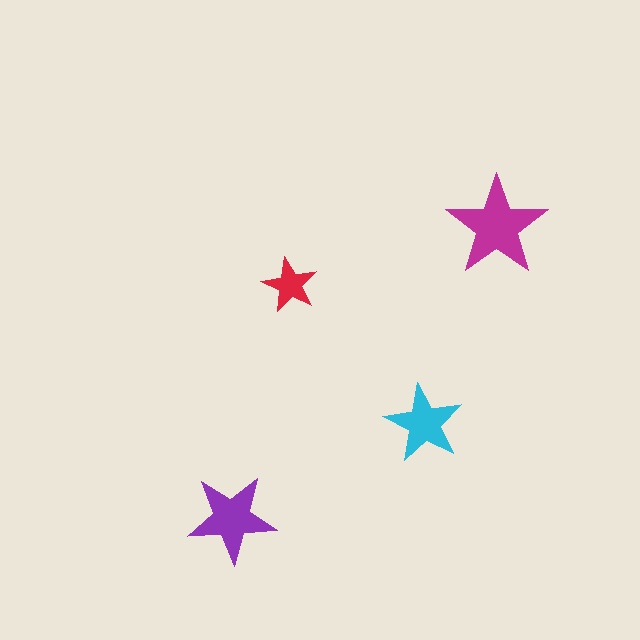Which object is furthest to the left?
The purple star is leftmost.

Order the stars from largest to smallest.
the magenta one, the purple one, the cyan one, the red one.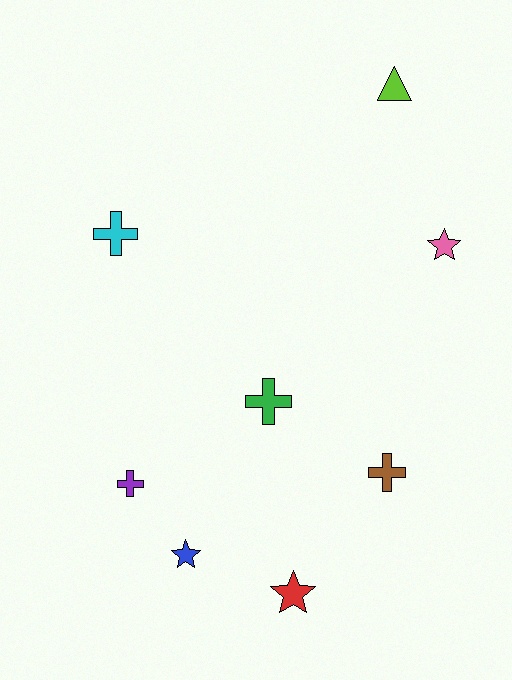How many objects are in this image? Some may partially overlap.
There are 8 objects.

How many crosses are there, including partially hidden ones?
There are 4 crosses.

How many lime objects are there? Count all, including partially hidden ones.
There is 1 lime object.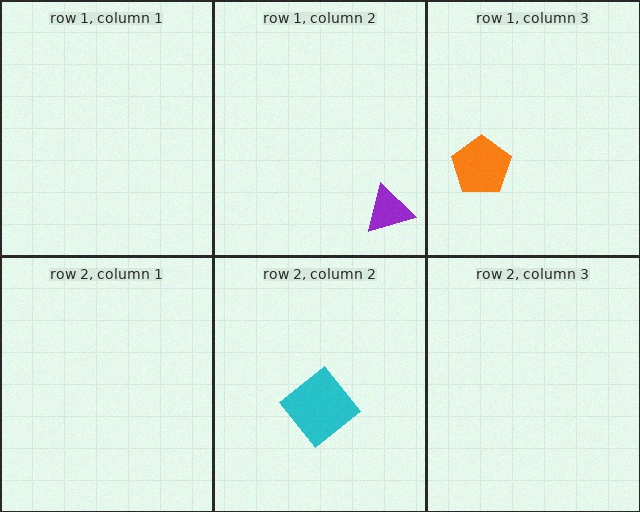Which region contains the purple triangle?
The row 1, column 2 region.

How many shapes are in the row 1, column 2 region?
1.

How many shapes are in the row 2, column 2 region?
1.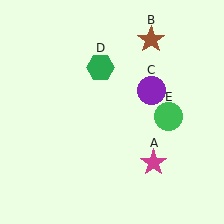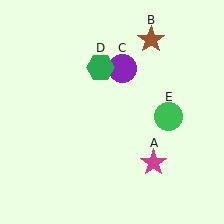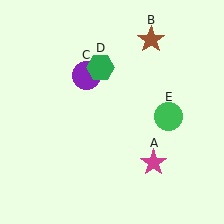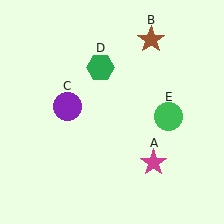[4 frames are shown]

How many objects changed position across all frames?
1 object changed position: purple circle (object C).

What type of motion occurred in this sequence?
The purple circle (object C) rotated counterclockwise around the center of the scene.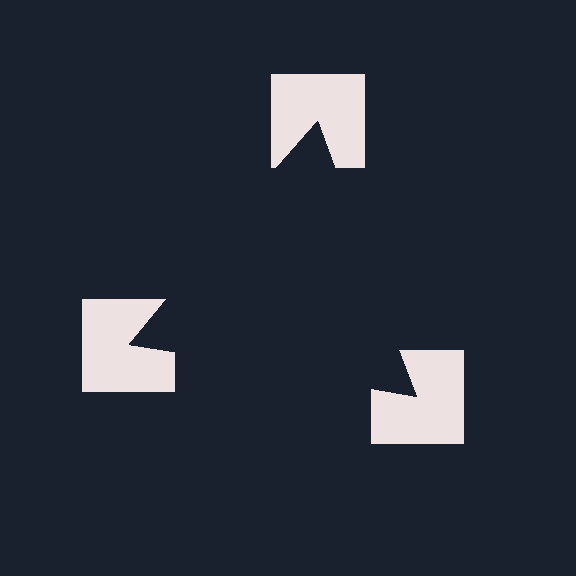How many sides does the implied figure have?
3 sides.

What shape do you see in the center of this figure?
An illusory triangle — its edges are inferred from the aligned wedge cuts in the notched squares, not physically drawn.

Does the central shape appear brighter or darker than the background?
It typically appears slightly darker than the background, even though no actual brightness change is drawn.